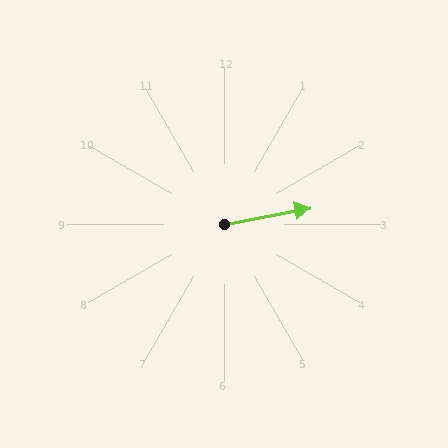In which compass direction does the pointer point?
East.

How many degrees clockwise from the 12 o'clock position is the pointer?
Approximately 79 degrees.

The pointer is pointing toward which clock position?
Roughly 3 o'clock.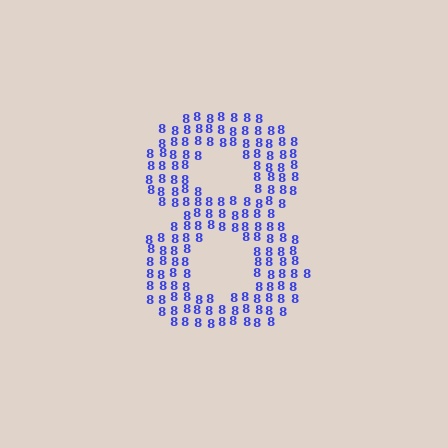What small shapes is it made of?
It is made of small digit 8's.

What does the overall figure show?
The overall figure shows the digit 8.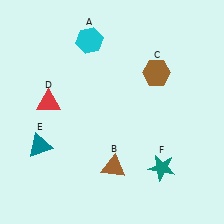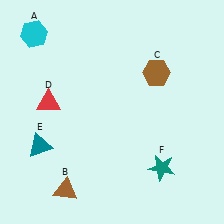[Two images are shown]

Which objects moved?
The objects that moved are: the cyan hexagon (A), the brown triangle (B).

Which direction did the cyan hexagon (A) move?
The cyan hexagon (A) moved left.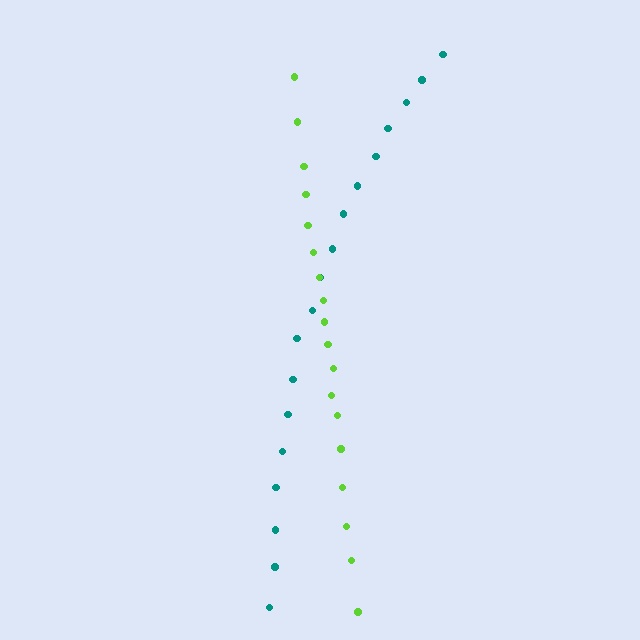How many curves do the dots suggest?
There are 2 distinct paths.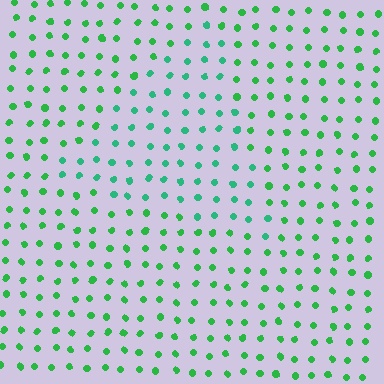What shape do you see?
I see a triangle.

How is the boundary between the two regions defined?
The boundary is defined purely by a slight shift in hue (about 25 degrees). Spacing, size, and orientation are identical on both sides.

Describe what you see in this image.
The image is filled with small green elements in a uniform arrangement. A triangle-shaped region is visible where the elements are tinted to a slightly different hue, forming a subtle color boundary.